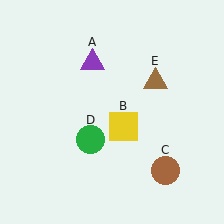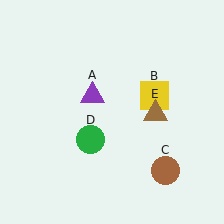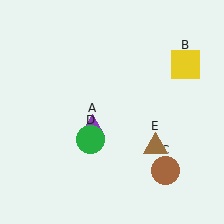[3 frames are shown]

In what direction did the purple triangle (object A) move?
The purple triangle (object A) moved down.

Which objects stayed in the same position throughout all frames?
Brown circle (object C) and green circle (object D) remained stationary.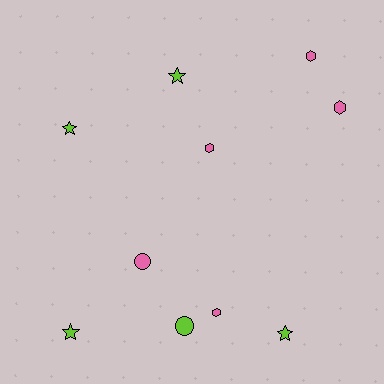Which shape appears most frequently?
Hexagon, with 4 objects.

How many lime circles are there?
There is 1 lime circle.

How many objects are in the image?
There are 10 objects.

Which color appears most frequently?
Lime, with 5 objects.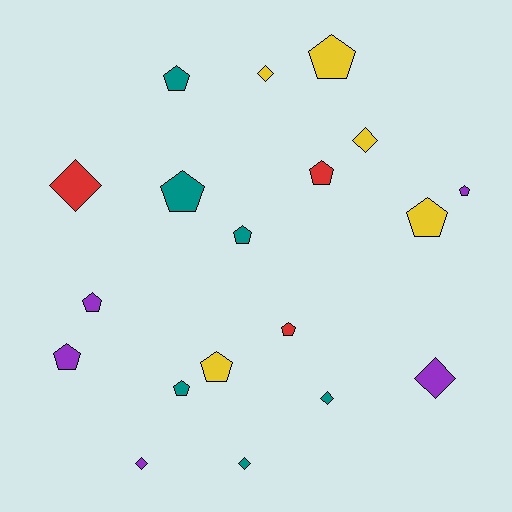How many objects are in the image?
There are 19 objects.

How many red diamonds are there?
There is 1 red diamond.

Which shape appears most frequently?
Pentagon, with 12 objects.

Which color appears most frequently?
Teal, with 6 objects.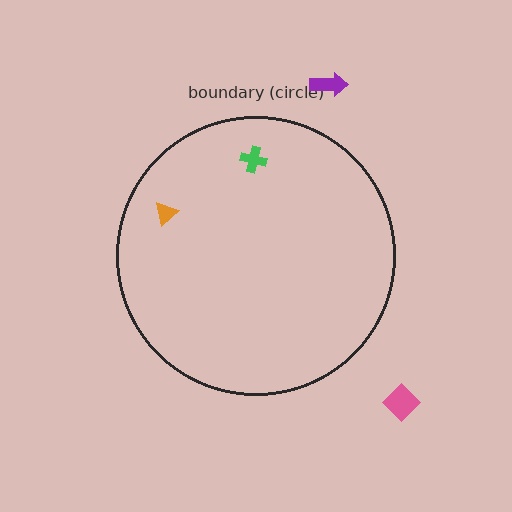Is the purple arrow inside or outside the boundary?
Outside.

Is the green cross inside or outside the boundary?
Inside.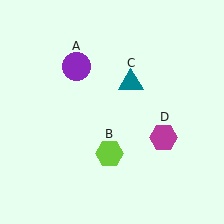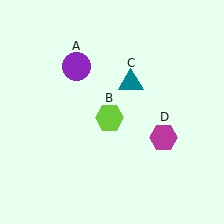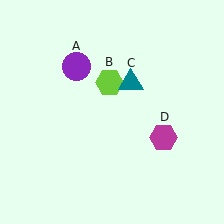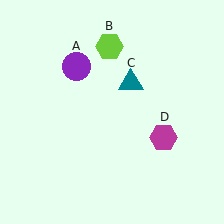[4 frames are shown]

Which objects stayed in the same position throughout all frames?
Purple circle (object A) and teal triangle (object C) and magenta hexagon (object D) remained stationary.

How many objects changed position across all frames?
1 object changed position: lime hexagon (object B).